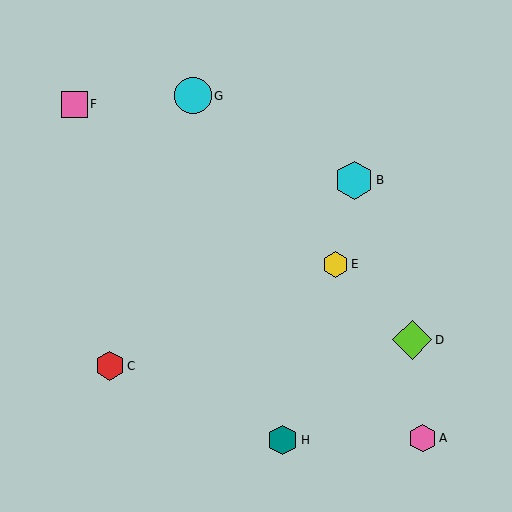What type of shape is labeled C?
Shape C is a red hexagon.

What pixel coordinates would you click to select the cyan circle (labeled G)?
Click at (193, 96) to select the cyan circle G.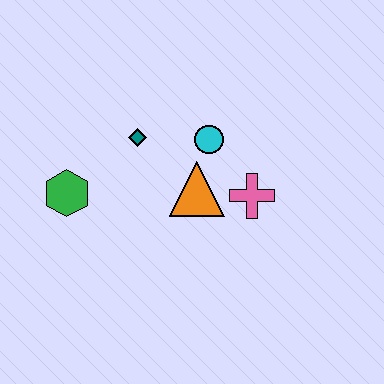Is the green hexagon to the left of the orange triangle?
Yes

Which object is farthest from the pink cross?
The green hexagon is farthest from the pink cross.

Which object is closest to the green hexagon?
The teal diamond is closest to the green hexagon.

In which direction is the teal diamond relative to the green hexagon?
The teal diamond is to the right of the green hexagon.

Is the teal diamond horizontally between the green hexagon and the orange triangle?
Yes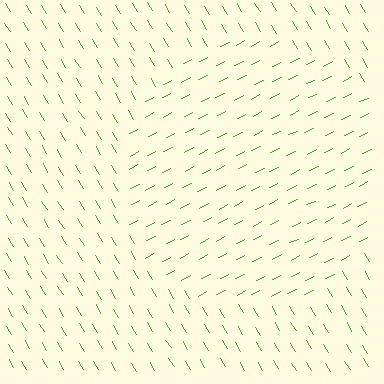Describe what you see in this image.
The image is filled with small green line segments. A circle region in the image has lines oriented differently from the surrounding lines, creating a visible texture boundary.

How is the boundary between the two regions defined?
The boundary is defined purely by a change in line orientation (approximately 85 degrees difference). All lines are the same color and thickness.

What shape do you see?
I see a circle.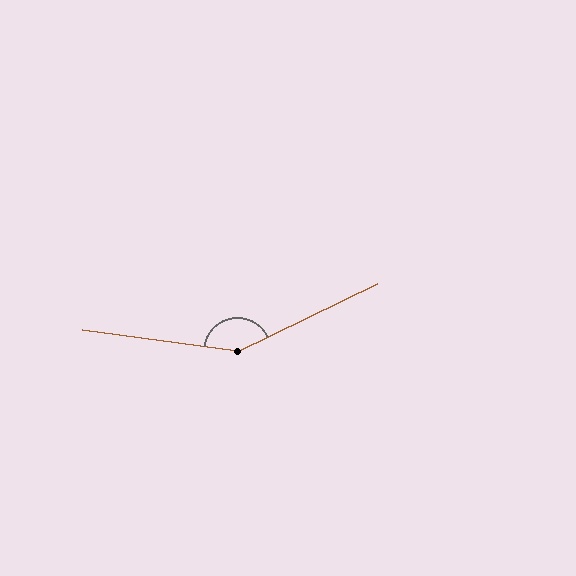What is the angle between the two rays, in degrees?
Approximately 147 degrees.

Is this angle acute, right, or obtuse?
It is obtuse.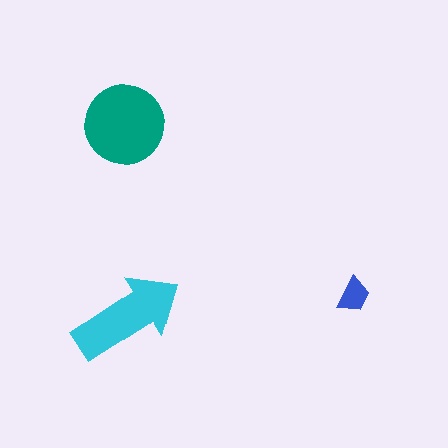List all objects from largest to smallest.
The teal circle, the cyan arrow, the blue trapezoid.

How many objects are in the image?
There are 3 objects in the image.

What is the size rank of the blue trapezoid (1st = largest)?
3rd.